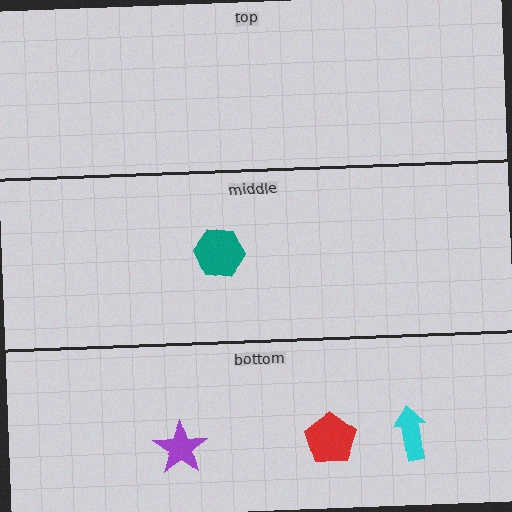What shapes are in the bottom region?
The red pentagon, the cyan arrow, the purple star.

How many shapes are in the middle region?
1.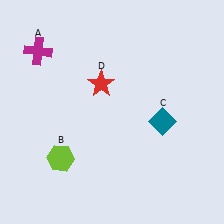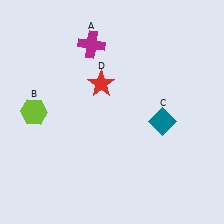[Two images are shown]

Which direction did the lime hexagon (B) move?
The lime hexagon (B) moved up.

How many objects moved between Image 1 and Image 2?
2 objects moved between the two images.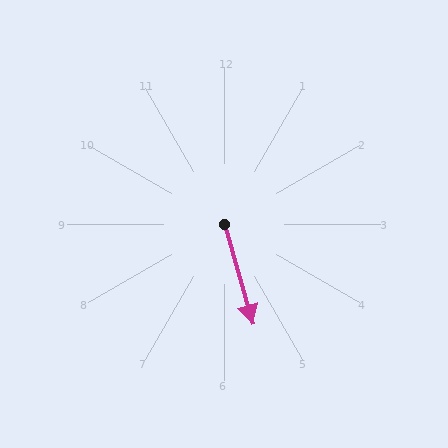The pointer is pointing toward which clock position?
Roughly 5 o'clock.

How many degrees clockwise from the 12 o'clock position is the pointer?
Approximately 164 degrees.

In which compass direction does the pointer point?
South.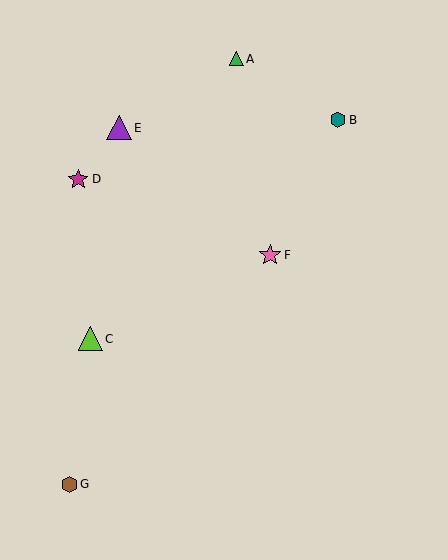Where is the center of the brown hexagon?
The center of the brown hexagon is at (69, 484).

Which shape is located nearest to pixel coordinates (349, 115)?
The teal hexagon (labeled B) at (338, 120) is nearest to that location.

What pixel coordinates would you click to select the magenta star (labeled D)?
Click at (78, 179) to select the magenta star D.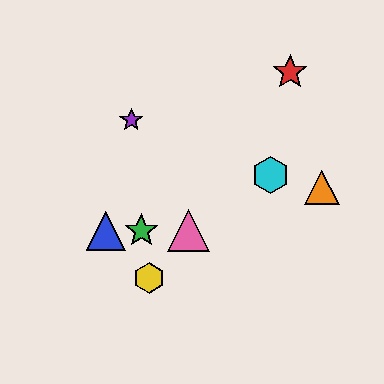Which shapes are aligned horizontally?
The blue triangle, the green star, the pink triangle are aligned horizontally.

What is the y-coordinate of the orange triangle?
The orange triangle is at y≈187.